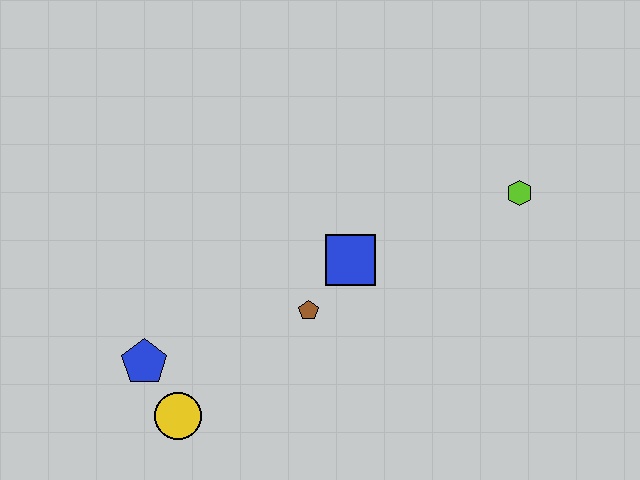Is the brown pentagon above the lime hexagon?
No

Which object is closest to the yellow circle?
The blue pentagon is closest to the yellow circle.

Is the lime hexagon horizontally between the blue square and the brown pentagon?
No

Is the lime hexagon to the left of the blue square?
No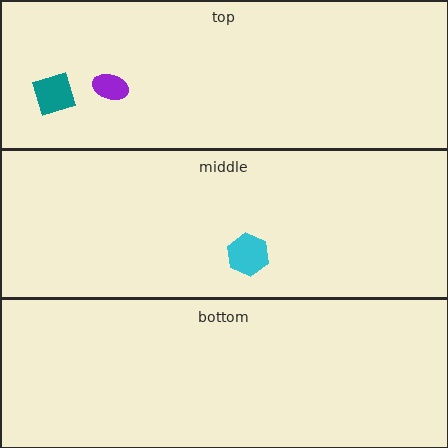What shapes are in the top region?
The purple ellipse, the teal diamond.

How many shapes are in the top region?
2.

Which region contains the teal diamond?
The top region.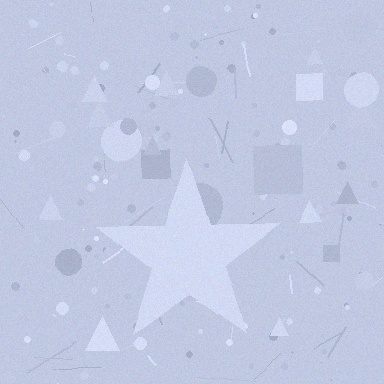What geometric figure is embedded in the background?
A star is embedded in the background.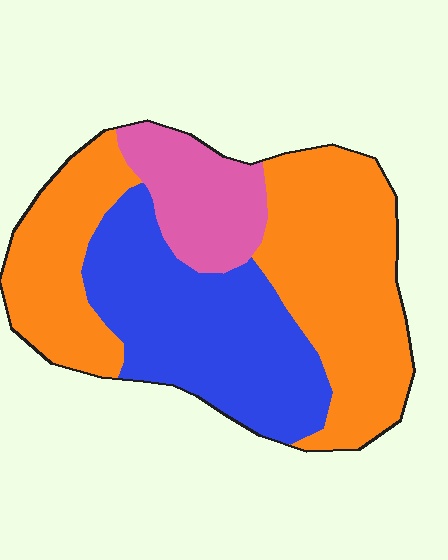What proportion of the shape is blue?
Blue covers 34% of the shape.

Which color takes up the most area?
Orange, at roughly 50%.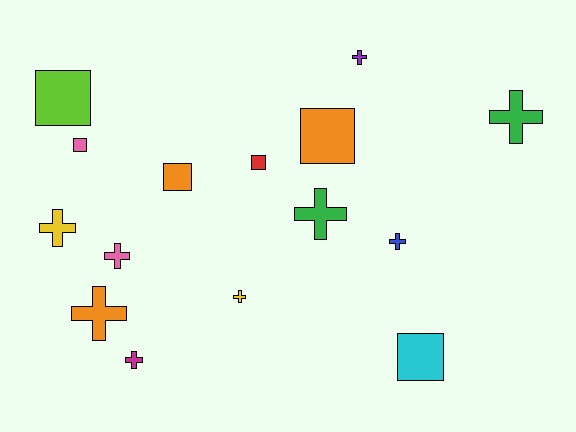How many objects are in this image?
There are 15 objects.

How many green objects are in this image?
There are 2 green objects.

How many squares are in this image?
There are 6 squares.